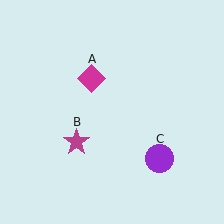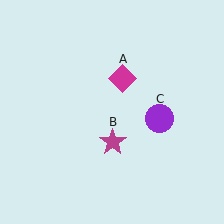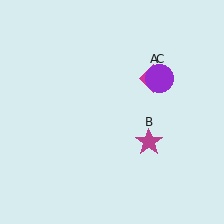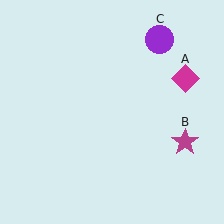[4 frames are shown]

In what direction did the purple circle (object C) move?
The purple circle (object C) moved up.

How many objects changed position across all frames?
3 objects changed position: magenta diamond (object A), magenta star (object B), purple circle (object C).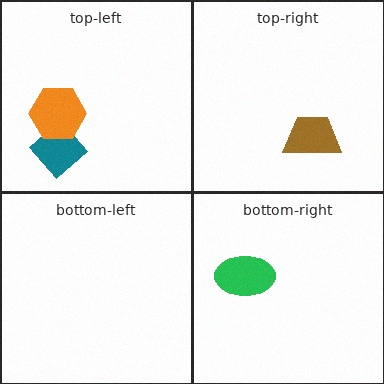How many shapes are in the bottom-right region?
1.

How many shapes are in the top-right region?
1.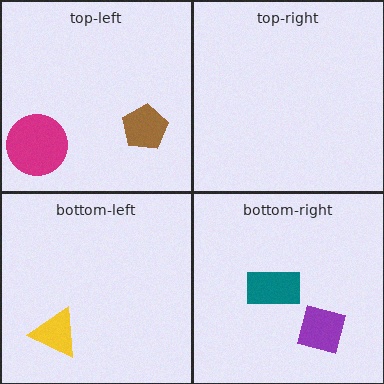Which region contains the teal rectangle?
The bottom-right region.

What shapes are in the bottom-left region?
The yellow triangle.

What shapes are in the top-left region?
The brown pentagon, the magenta circle.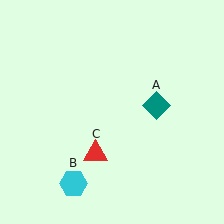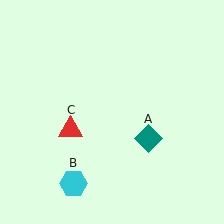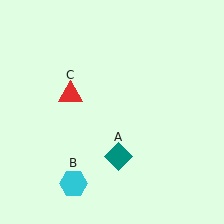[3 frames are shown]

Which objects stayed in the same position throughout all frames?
Cyan hexagon (object B) remained stationary.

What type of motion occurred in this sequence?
The teal diamond (object A), red triangle (object C) rotated clockwise around the center of the scene.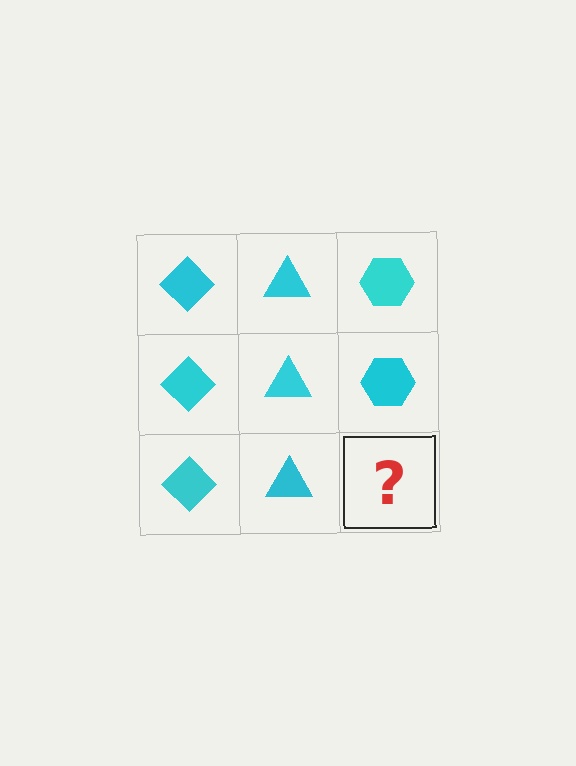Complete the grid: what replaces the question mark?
The question mark should be replaced with a cyan hexagon.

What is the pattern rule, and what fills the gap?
The rule is that each column has a consistent shape. The gap should be filled with a cyan hexagon.